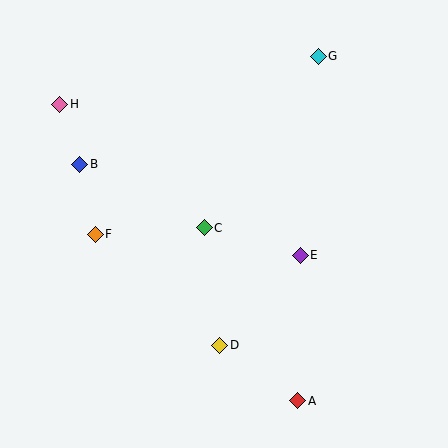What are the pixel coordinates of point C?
Point C is at (204, 228).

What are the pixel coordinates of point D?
Point D is at (220, 345).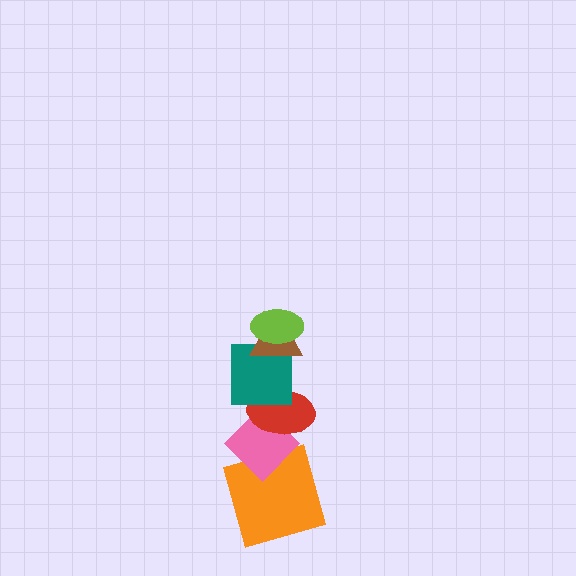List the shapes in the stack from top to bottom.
From top to bottom: the lime ellipse, the brown triangle, the teal square, the red ellipse, the pink diamond, the orange square.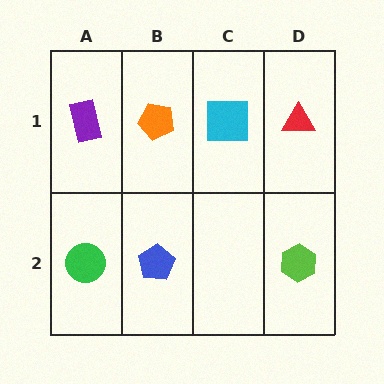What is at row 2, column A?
A green circle.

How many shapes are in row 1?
4 shapes.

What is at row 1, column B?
An orange pentagon.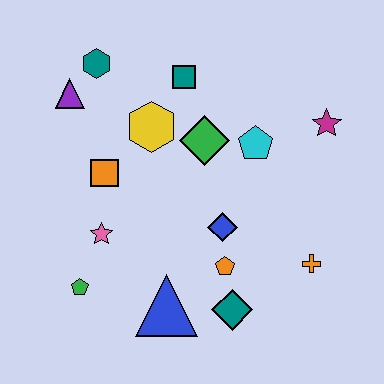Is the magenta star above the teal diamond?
Yes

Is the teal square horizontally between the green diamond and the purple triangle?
Yes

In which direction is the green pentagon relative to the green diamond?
The green pentagon is below the green diamond.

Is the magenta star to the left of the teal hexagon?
No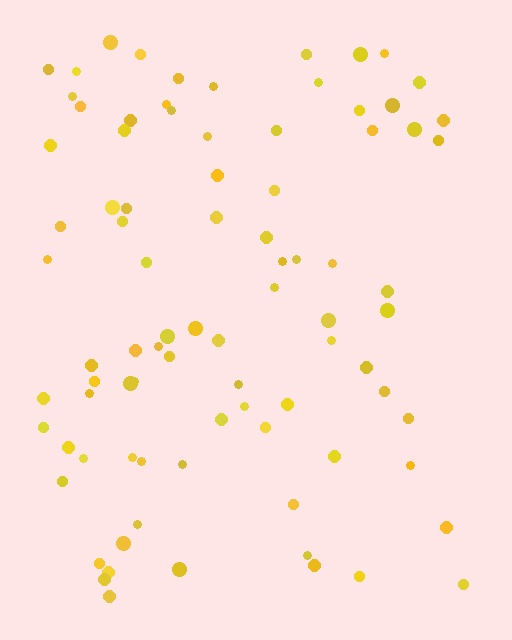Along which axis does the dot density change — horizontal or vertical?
Horizontal.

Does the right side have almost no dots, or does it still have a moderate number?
Still a moderate number, just noticeably fewer than the left.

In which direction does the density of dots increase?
From right to left, with the left side densest.